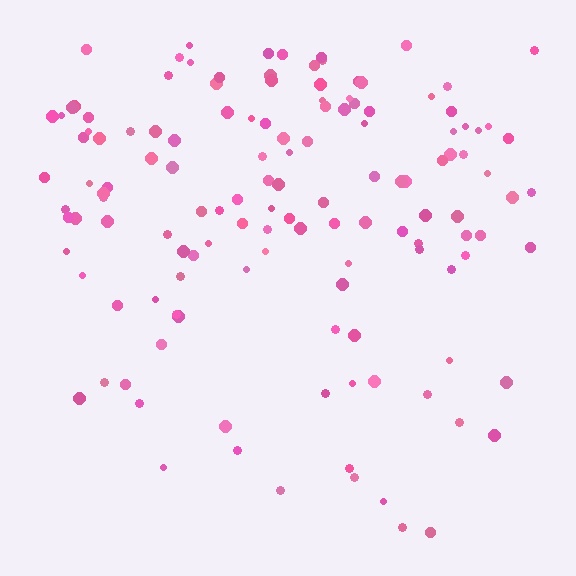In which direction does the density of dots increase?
From bottom to top, with the top side densest.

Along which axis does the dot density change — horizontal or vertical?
Vertical.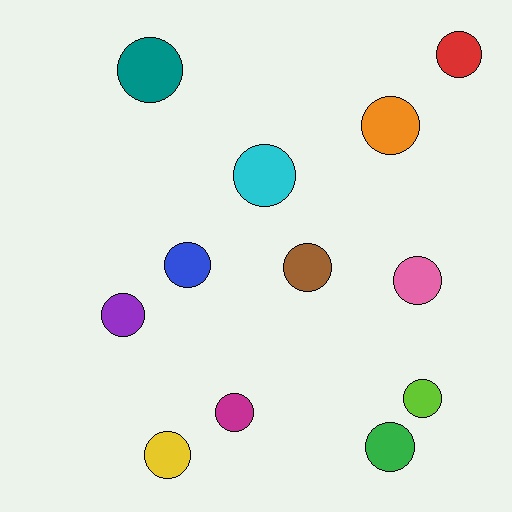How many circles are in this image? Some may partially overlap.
There are 12 circles.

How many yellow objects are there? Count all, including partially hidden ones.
There is 1 yellow object.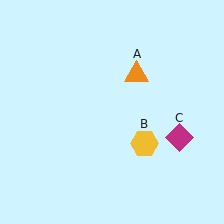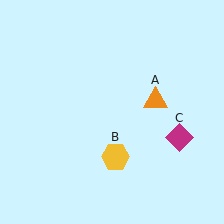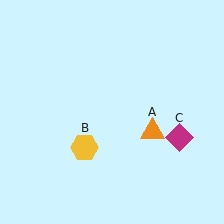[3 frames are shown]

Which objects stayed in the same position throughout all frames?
Magenta diamond (object C) remained stationary.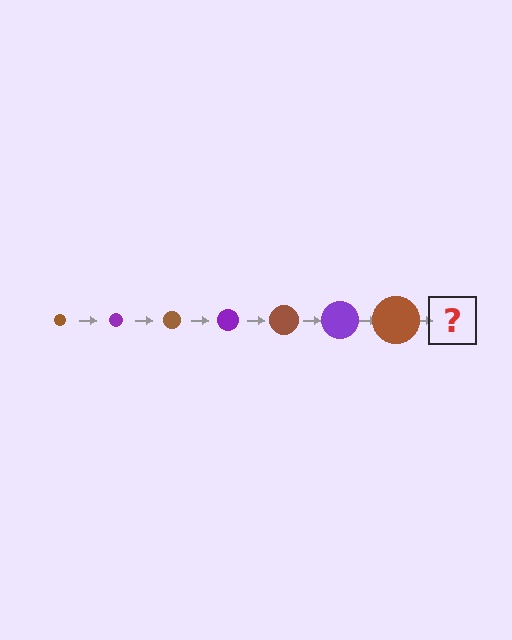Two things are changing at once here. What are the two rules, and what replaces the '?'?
The two rules are that the circle grows larger each step and the color cycles through brown and purple. The '?' should be a purple circle, larger than the previous one.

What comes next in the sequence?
The next element should be a purple circle, larger than the previous one.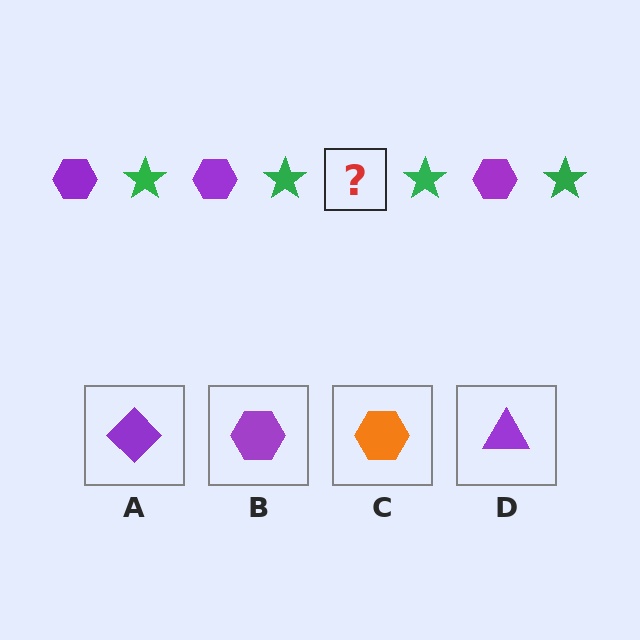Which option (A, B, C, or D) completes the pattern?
B.